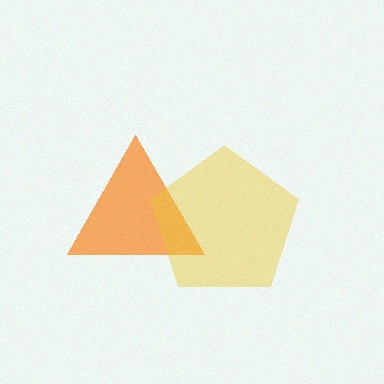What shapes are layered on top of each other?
The layered shapes are: an orange triangle, a yellow pentagon.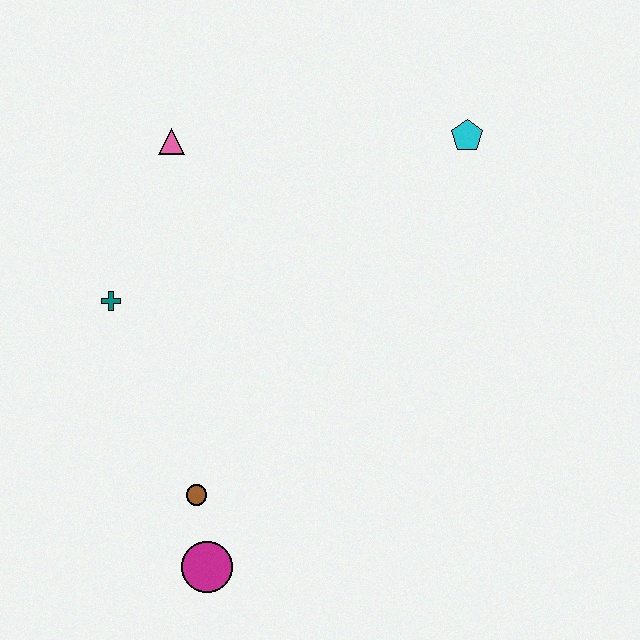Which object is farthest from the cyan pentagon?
The magenta circle is farthest from the cyan pentagon.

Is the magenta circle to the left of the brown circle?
No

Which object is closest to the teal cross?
The pink triangle is closest to the teal cross.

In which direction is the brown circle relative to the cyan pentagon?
The brown circle is below the cyan pentagon.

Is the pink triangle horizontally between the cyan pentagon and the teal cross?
Yes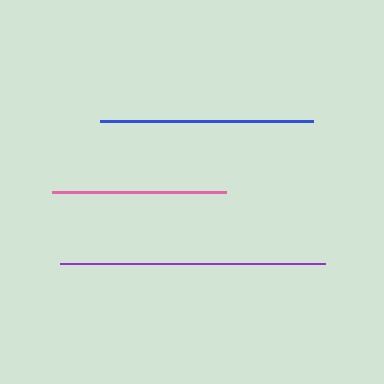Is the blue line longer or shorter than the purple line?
The purple line is longer than the blue line.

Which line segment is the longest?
The purple line is the longest at approximately 265 pixels.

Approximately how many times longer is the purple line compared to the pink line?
The purple line is approximately 1.5 times the length of the pink line.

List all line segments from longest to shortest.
From longest to shortest: purple, blue, pink.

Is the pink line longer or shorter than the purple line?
The purple line is longer than the pink line.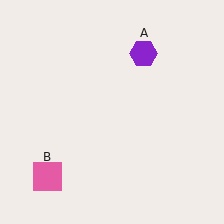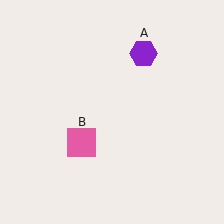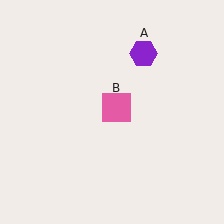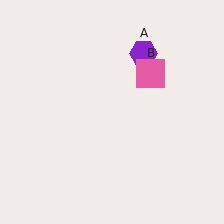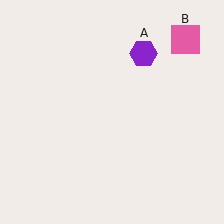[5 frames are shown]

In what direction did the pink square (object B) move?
The pink square (object B) moved up and to the right.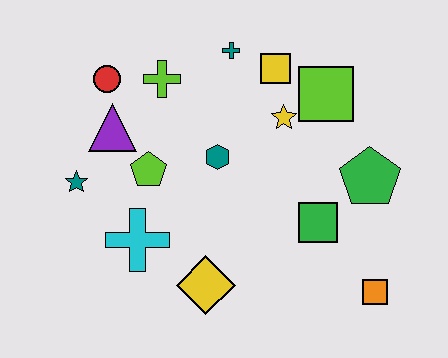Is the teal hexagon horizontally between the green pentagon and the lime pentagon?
Yes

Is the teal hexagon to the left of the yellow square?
Yes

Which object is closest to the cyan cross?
The lime pentagon is closest to the cyan cross.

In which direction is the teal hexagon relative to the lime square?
The teal hexagon is to the left of the lime square.